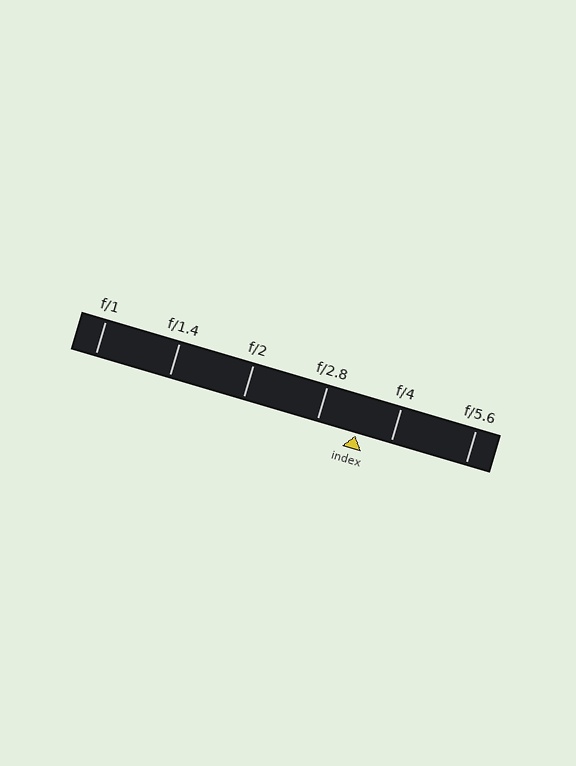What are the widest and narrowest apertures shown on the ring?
The widest aperture shown is f/1 and the narrowest is f/5.6.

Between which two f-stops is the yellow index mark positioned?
The index mark is between f/2.8 and f/4.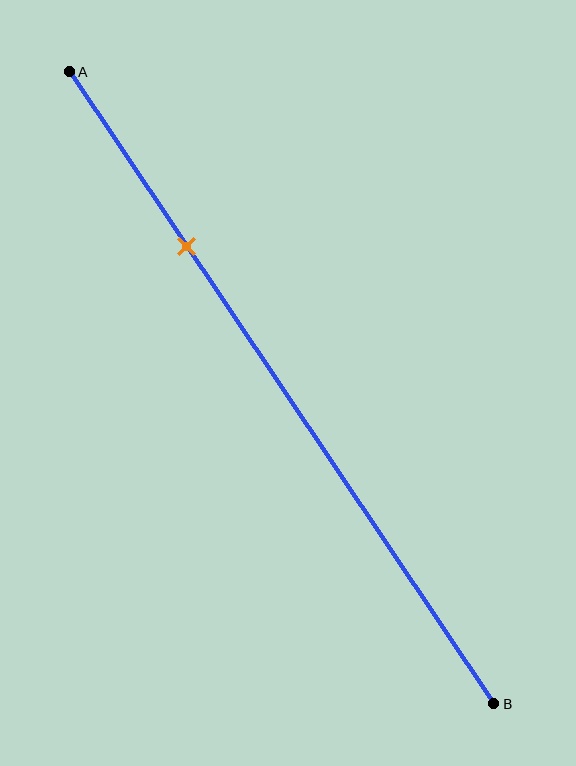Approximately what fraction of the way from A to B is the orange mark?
The orange mark is approximately 30% of the way from A to B.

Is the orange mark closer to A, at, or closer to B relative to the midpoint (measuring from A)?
The orange mark is closer to point A than the midpoint of segment AB.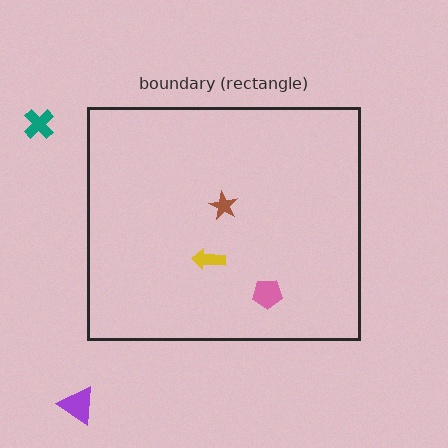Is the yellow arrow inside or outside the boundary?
Inside.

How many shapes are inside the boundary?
3 inside, 2 outside.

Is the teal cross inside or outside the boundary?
Outside.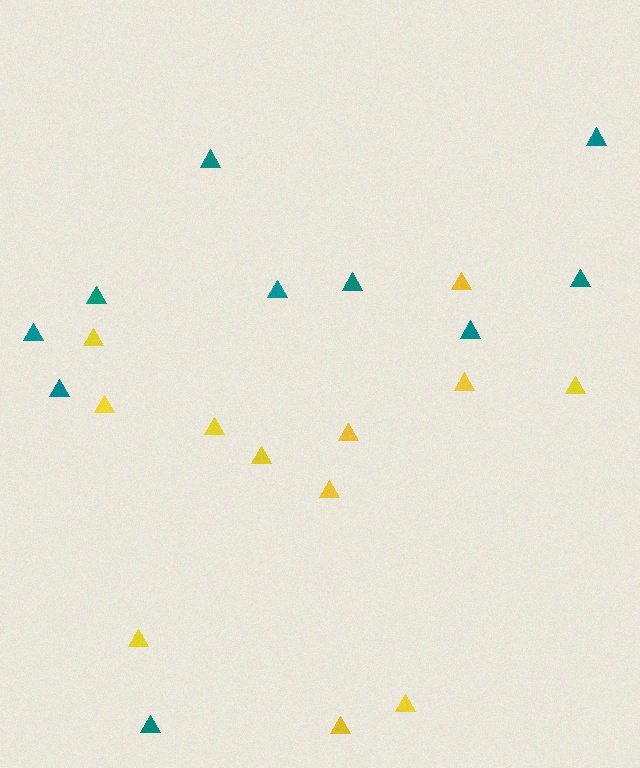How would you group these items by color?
There are 2 groups: one group of yellow triangles (12) and one group of teal triangles (10).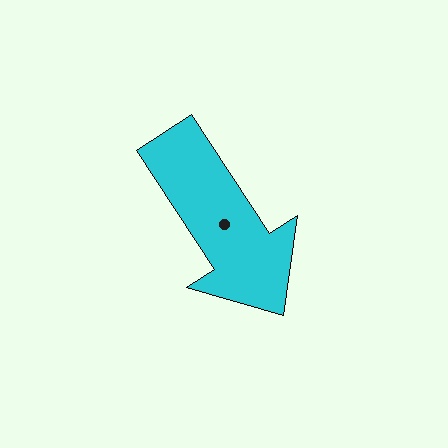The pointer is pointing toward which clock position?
Roughly 5 o'clock.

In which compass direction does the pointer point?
Southeast.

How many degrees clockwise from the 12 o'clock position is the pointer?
Approximately 147 degrees.